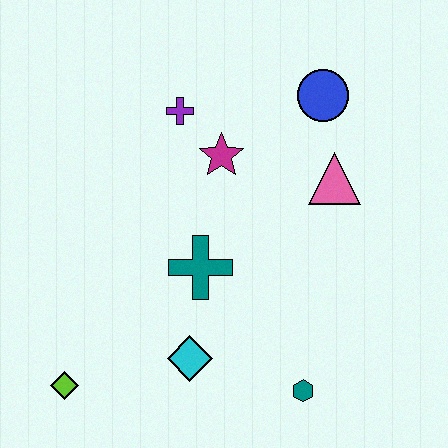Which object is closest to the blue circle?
The pink triangle is closest to the blue circle.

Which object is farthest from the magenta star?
The lime diamond is farthest from the magenta star.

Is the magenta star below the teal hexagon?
No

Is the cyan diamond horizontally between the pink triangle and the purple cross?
Yes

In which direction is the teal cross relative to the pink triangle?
The teal cross is to the left of the pink triangle.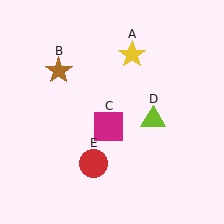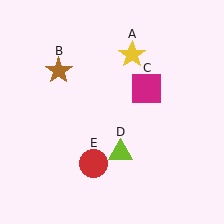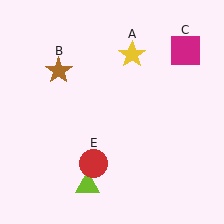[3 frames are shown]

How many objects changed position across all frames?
2 objects changed position: magenta square (object C), lime triangle (object D).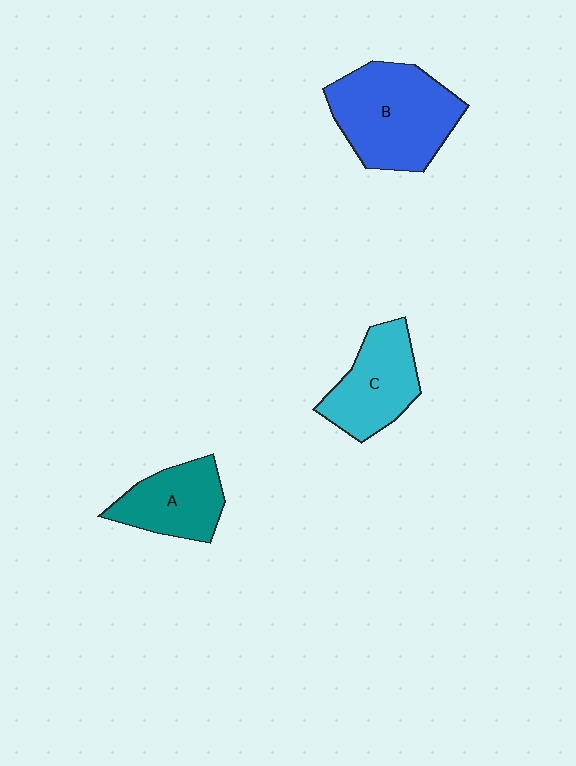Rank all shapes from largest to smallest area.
From largest to smallest: B (blue), C (cyan), A (teal).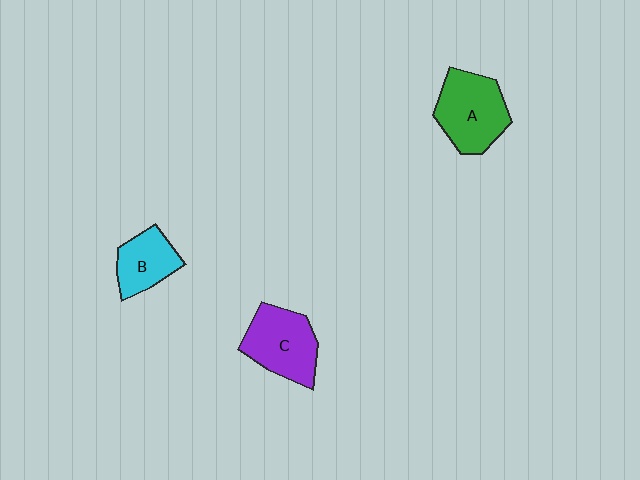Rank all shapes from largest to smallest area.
From largest to smallest: A (green), C (purple), B (cyan).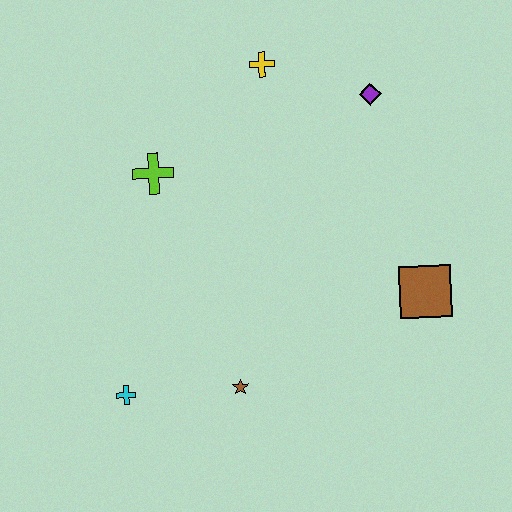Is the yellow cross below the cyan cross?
No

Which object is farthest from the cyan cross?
The purple diamond is farthest from the cyan cross.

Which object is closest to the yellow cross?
The purple diamond is closest to the yellow cross.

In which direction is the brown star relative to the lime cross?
The brown star is below the lime cross.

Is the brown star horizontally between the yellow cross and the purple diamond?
No